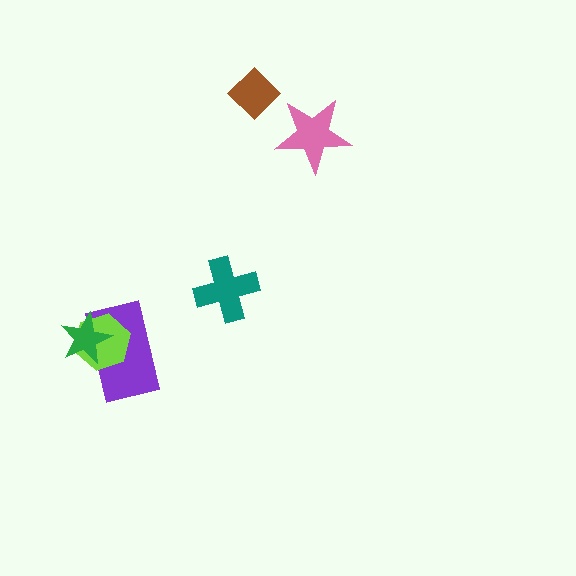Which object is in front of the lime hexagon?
The green star is in front of the lime hexagon.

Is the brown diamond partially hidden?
No, no other shape covers it.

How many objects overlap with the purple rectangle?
2 objects overlap with the purple rectangle.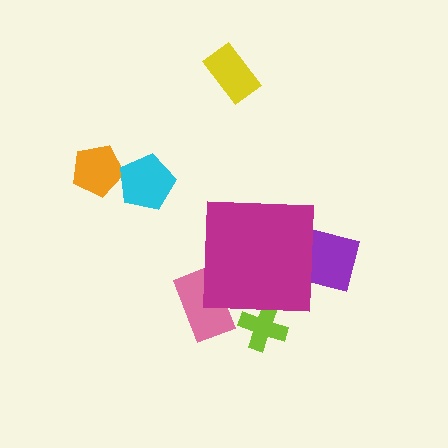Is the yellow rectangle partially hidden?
No, the yellow rectangle is fully visible.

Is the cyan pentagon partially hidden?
No, the cyan pentagon is fully visible.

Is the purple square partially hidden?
Yes, the purple square is partially hidden behind the magenta square.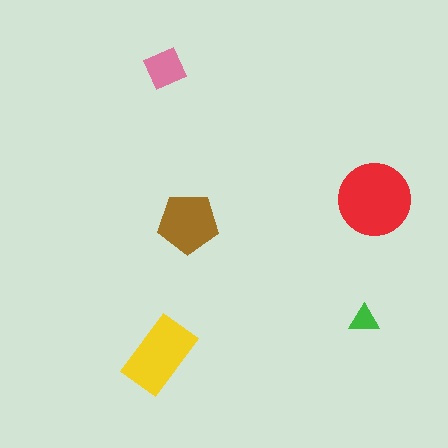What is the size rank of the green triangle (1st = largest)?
5th.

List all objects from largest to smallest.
The red circle, the yellow rectangle, the brown pentagon, the pink square, the green triangle.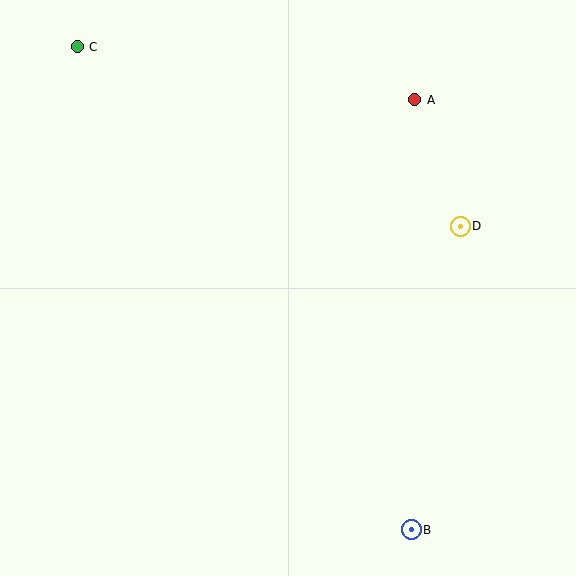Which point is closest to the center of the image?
Point D at (460, 226) is closest to the center.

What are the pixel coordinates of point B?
Point B is at (411, 530).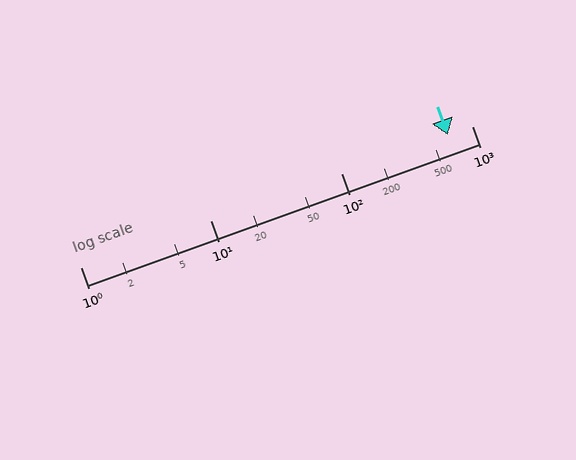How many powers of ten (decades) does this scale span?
The scale spans 3 decades, from 1 to 1000.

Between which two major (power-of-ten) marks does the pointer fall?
The pointer is between 100 and 1000.